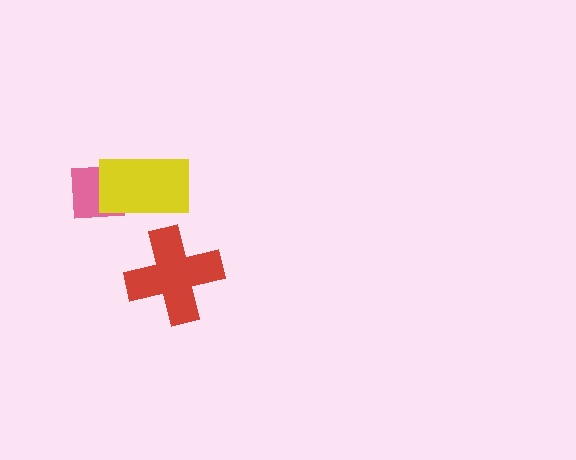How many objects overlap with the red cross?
0 objects overlap with the red cross.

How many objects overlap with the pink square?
1 object overlaps with the pink square.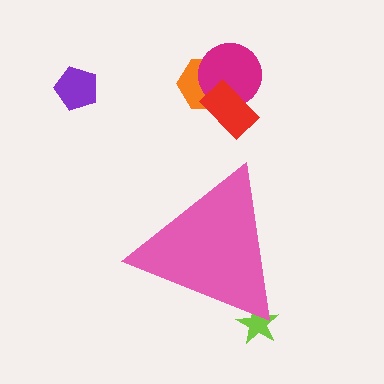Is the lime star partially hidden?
Yes, the lime star is partially hidden behind the pink triangle.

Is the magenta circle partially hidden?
No, the magenta circle is fully visible.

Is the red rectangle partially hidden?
No, the red rectangle is fully visible.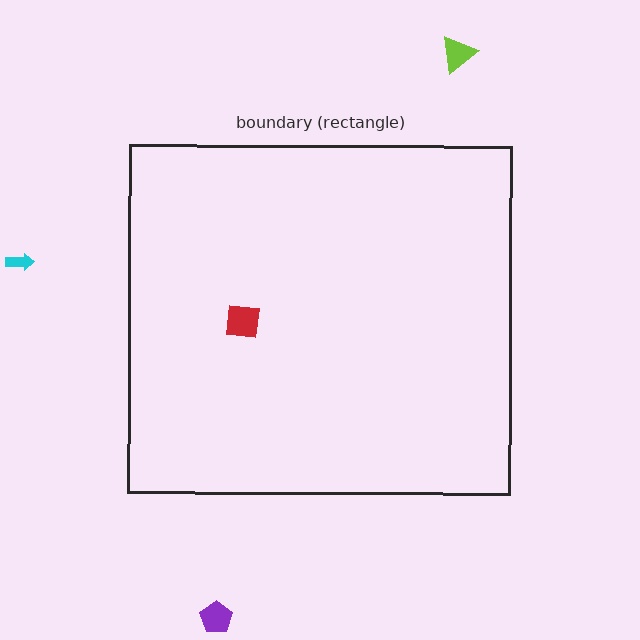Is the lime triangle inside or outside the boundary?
Outside.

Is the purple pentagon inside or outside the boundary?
Outside.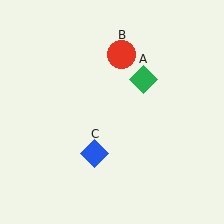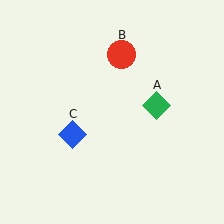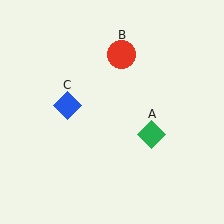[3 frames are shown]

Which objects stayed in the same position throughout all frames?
Red circle (object B) remained stationary.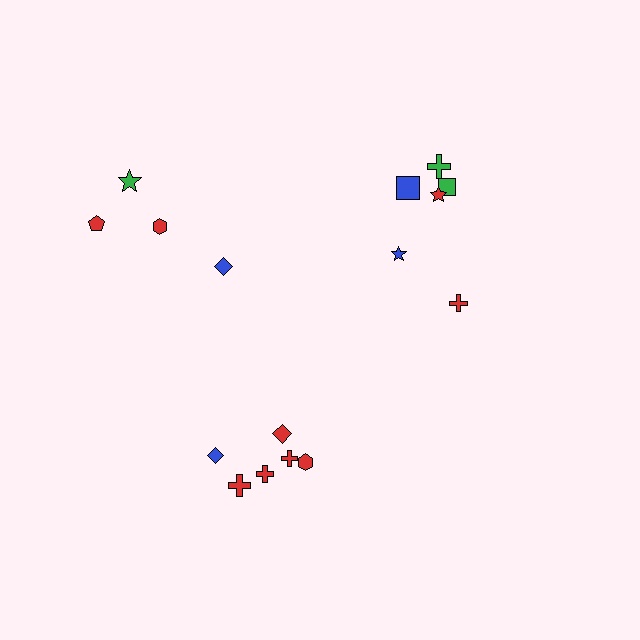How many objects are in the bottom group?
There are 6 objects.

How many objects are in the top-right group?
There are 6 objects.